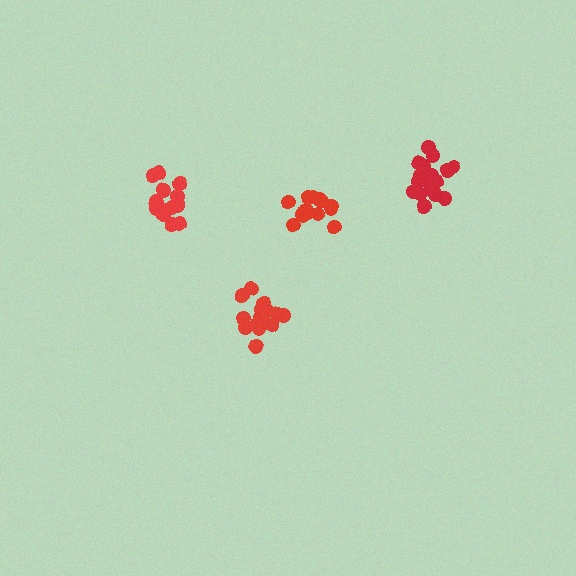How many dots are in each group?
Group 1: 17 dots, Group 2: 15 dots, Group 3: 19 dots, Group 4: 14 dots (65 total).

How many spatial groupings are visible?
There are 4 spatial groupings.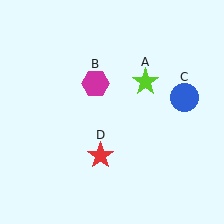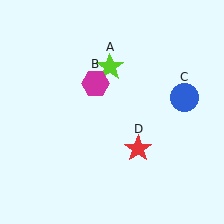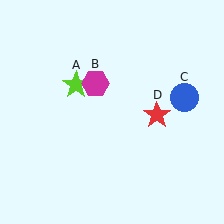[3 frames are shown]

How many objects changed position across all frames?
2 objects changed position: lime star (object A), red star (object D).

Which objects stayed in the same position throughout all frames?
Magenta hexagon (object B) and blue circle (object C) remained stationary.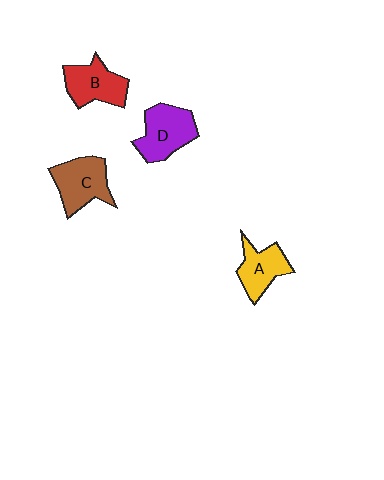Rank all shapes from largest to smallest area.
From largest to smallest: D (purple), C (brown), B (red), A (yellow).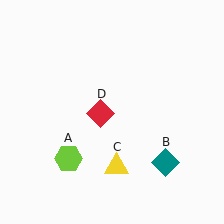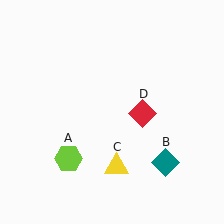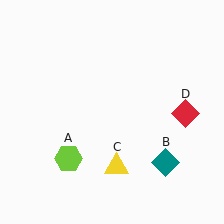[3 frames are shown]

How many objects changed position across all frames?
1 object changed position: red diamond (object D).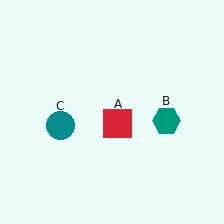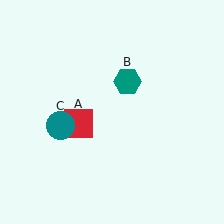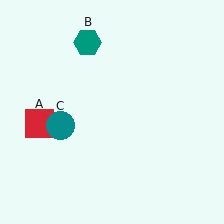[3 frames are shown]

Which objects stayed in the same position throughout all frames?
Teal circle (object C) remained stationary.